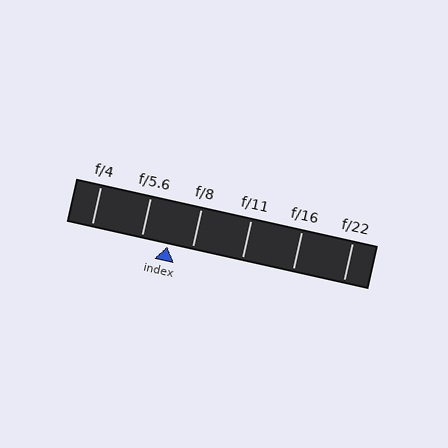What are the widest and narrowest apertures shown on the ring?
The widest aperture shown is f/4 and the narrowest is f/22.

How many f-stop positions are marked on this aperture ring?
There are 6 f-stop positions marked.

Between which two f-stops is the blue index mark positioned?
The index mark is between f/5.6 and f/8.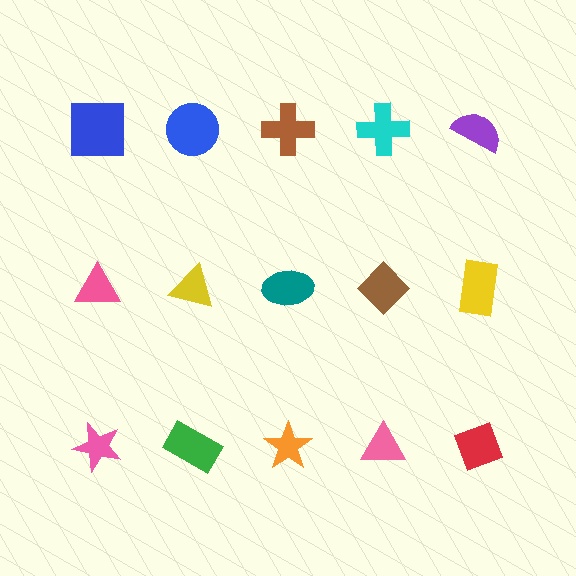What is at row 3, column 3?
An orange star.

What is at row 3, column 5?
A red diamond.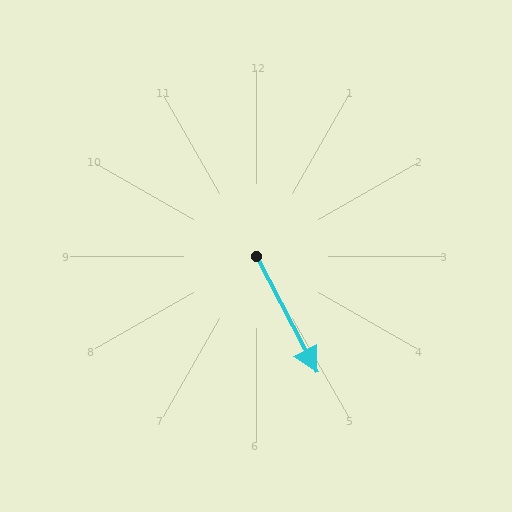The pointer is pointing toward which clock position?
Roughly 5 o'clock.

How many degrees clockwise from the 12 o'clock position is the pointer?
Approximately 152 degrees.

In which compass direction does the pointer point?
Southeast.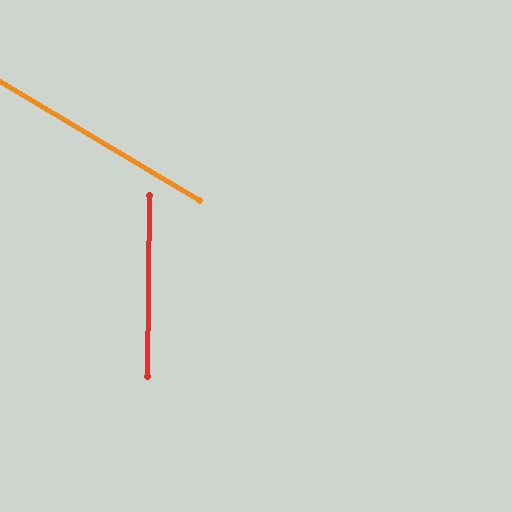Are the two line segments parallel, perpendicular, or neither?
Neither parallel nor perpendicular — they differ by about 60°.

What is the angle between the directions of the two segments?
Approximately 60 degrees.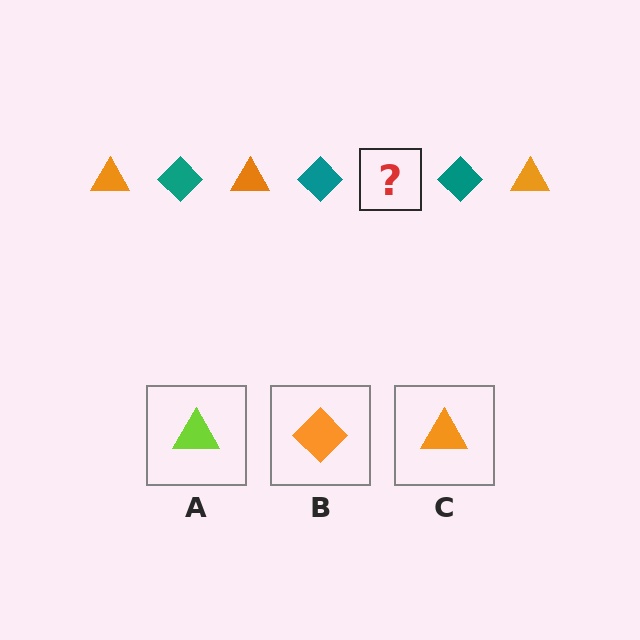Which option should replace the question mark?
Option C.